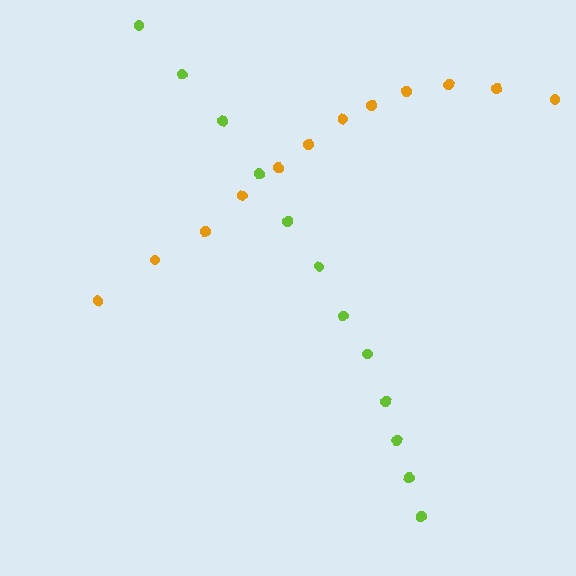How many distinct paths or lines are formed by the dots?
There are 2 distinct paths.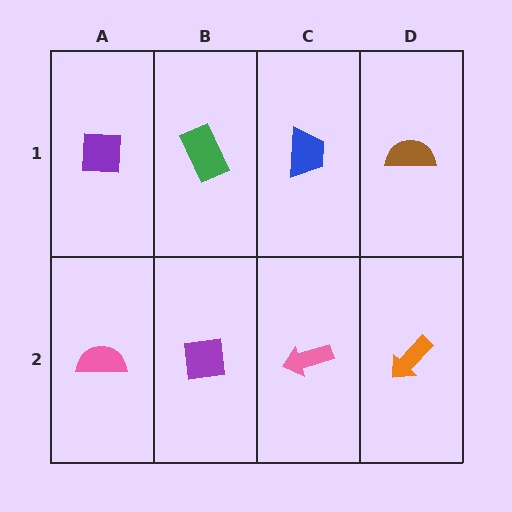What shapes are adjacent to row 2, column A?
A purple square (row 1, column A), a purple square (row 2, column B).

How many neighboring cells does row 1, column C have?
3.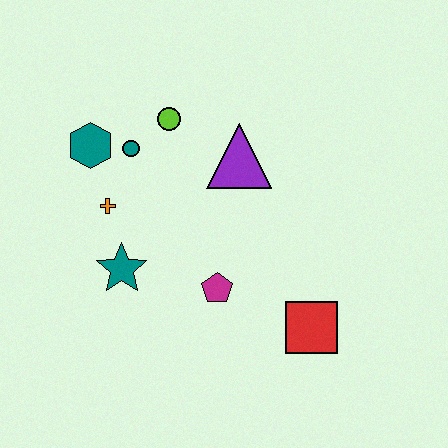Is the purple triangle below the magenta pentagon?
No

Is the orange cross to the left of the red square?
Yes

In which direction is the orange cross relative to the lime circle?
The orange cross is below the lime circle.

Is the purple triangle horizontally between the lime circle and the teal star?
No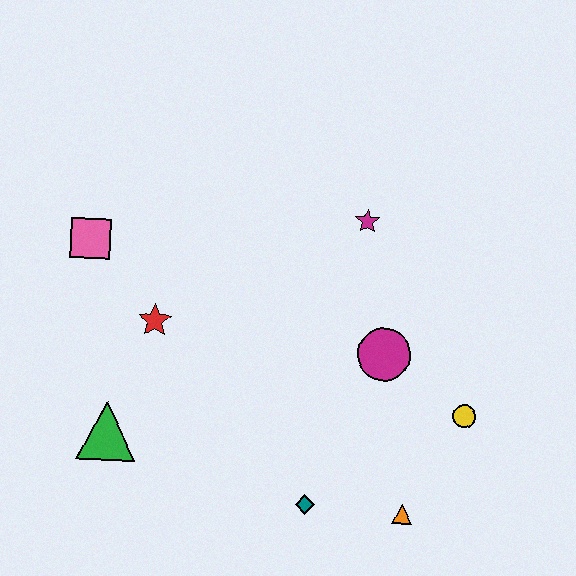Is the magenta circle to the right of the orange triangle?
No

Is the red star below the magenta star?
Yes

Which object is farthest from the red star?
The yellow circle is farthest from the red star.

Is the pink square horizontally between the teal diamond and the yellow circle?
No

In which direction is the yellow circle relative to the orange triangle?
The yellow circle is above the orange triangle.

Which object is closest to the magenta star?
The magenta circle is closest to the magenta star.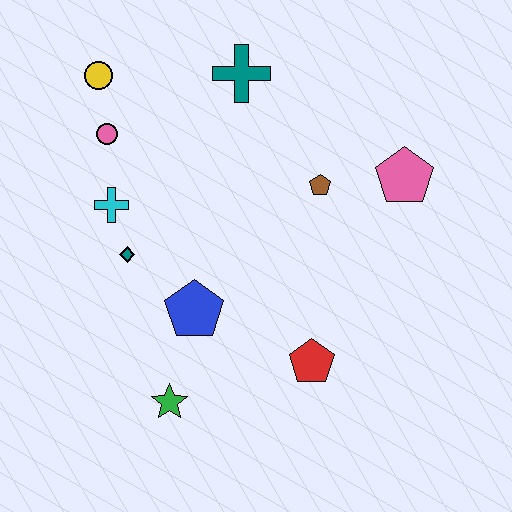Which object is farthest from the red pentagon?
The yellow circle is farthest from the red pentagon.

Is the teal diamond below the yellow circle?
Yes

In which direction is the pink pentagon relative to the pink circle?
The pink pentagon is to the right of the pink circle.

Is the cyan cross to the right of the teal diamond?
No